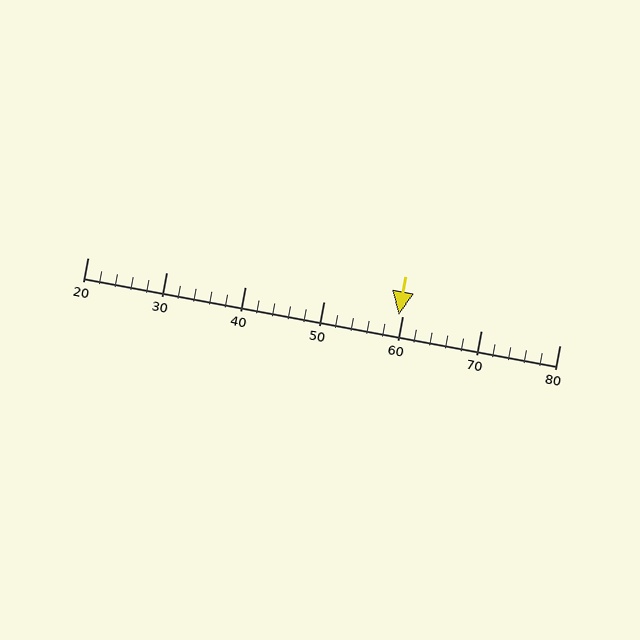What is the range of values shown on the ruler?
The ruler shows values from 20 to 80.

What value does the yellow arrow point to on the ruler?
The yellow arrow points to approximately 60.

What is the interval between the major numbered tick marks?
The major tick marks are spaced 10 units apart.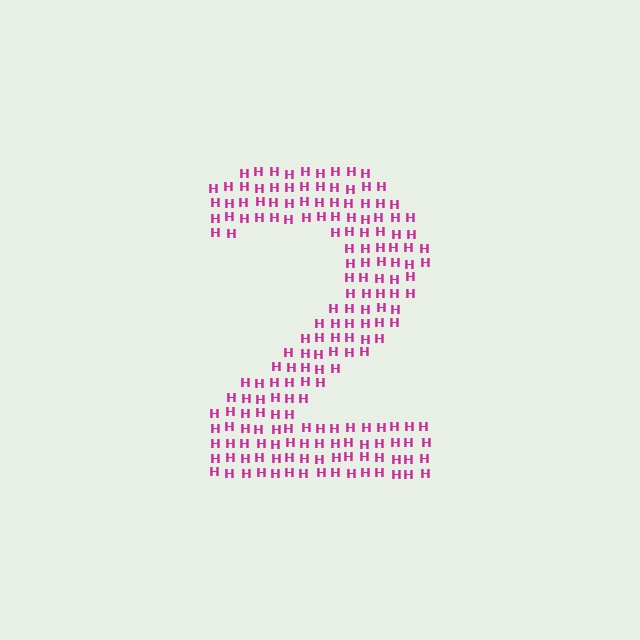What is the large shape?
The large shape is the digit 2.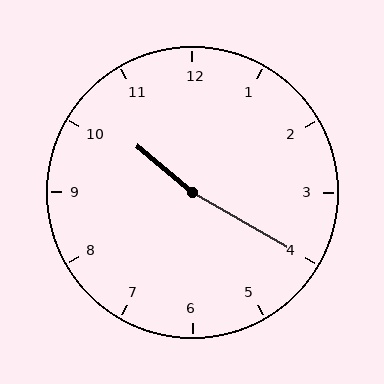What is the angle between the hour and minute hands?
Approximately 170 degrees.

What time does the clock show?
10:20.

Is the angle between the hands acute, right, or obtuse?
It is obtuse.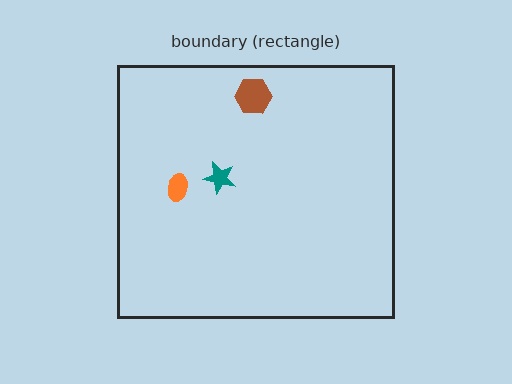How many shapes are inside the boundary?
3 inside, 0 outside.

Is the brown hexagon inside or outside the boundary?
Inside.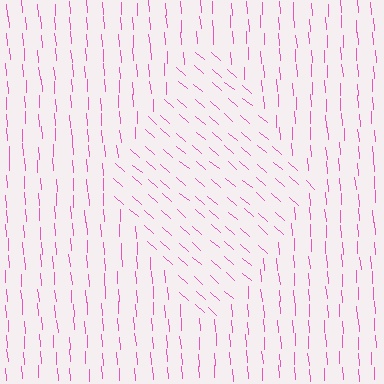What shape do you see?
I see a diamond.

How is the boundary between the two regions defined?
The boundary is defined purely by a change in line orientation (approximately 45 degrees difference). All lines are the same color and thickness.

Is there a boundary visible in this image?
Yes, there is a texture boundary formed by a change in line orientation.